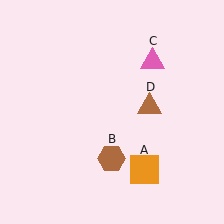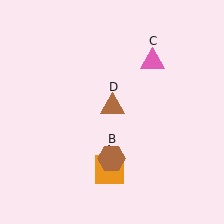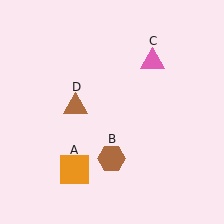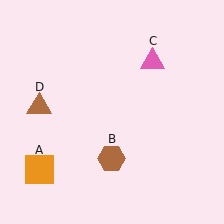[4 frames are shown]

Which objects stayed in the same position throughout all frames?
Brown hexagon (object B) and pink triangle (object C) remained stationary.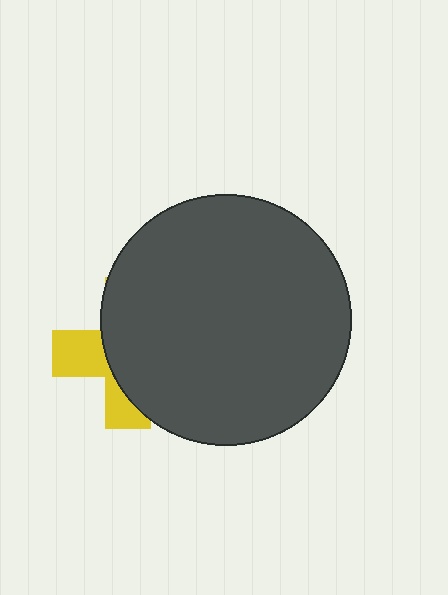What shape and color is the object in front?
The object in front is a dark gray circle.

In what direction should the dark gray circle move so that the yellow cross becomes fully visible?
The dark gray circle should move right. That is the shortest direction to clear the overlap and leave the yellow cross fully visible.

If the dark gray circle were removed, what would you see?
You would see the complete yellow cross.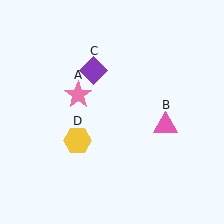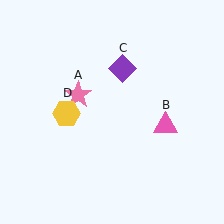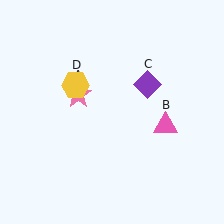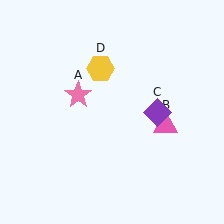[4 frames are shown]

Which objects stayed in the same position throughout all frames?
Pink star (object A) and pink triangle (object B) remained stationary.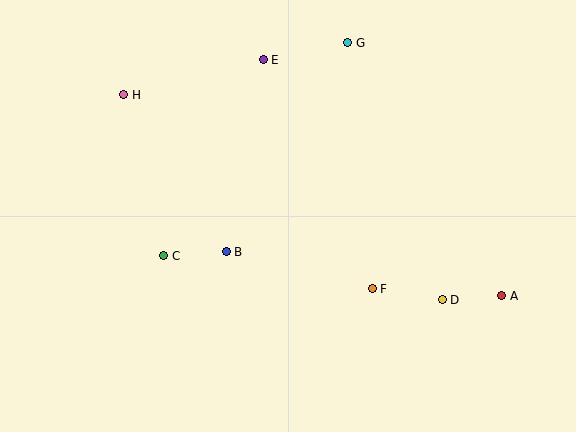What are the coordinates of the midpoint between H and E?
The midpoint between H and E is at (193, 77).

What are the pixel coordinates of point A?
Point A is at (502, 296).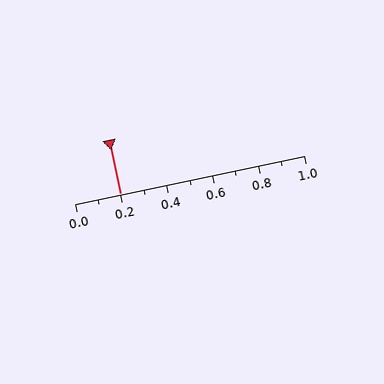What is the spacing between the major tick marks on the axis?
The major ticks are spaced 0.2 apart.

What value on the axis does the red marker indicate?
The marker indicates approximately 0.2.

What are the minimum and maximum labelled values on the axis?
The axis runs from 0.0 to 1.0.